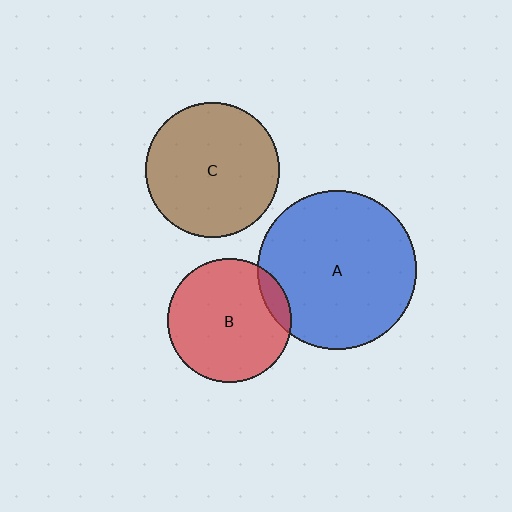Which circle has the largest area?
Circle A (blue).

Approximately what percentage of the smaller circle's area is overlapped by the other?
Approximately 10%.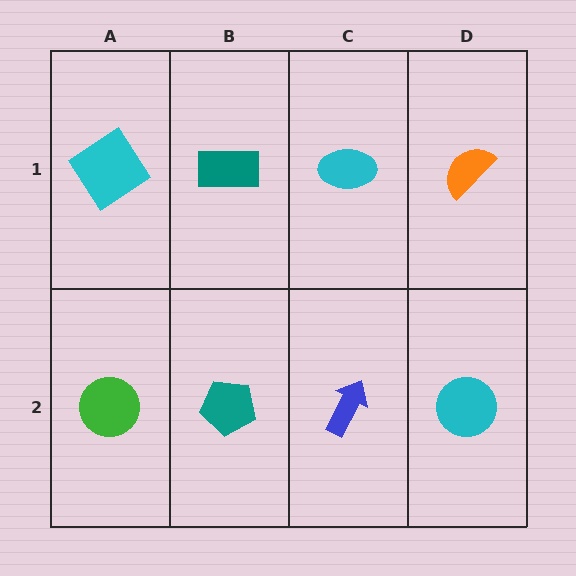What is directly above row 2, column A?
A cyan diamond.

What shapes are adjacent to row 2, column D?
An orange semicircle (row 1, column D), a blue arrow (row 2, column C).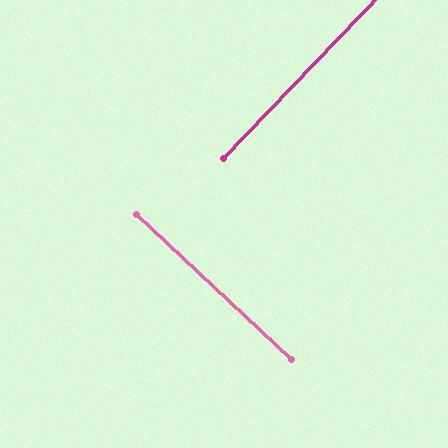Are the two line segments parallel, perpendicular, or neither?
Perpendicular — they meet at approximately 90°.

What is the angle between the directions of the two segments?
Approximately 90 degrees.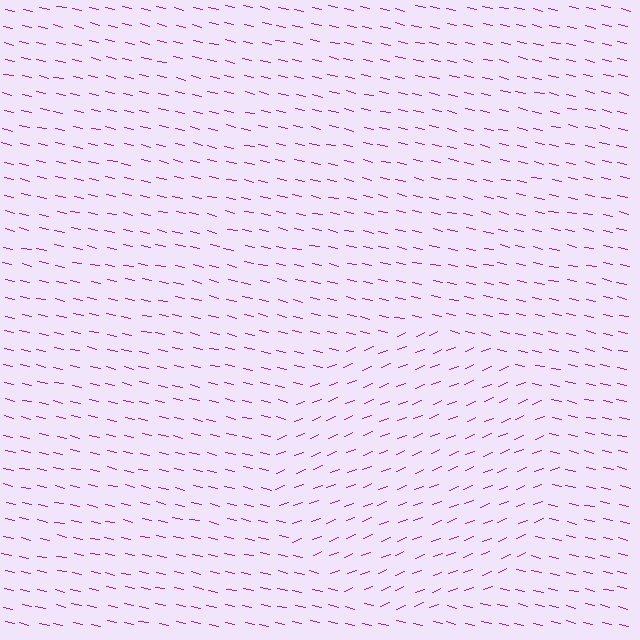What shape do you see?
I see a circle.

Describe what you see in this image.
The image is filled with small purple line segments. A circle region in the image has lines oriented differently from the surrounding lines, creating a visible texture boundary.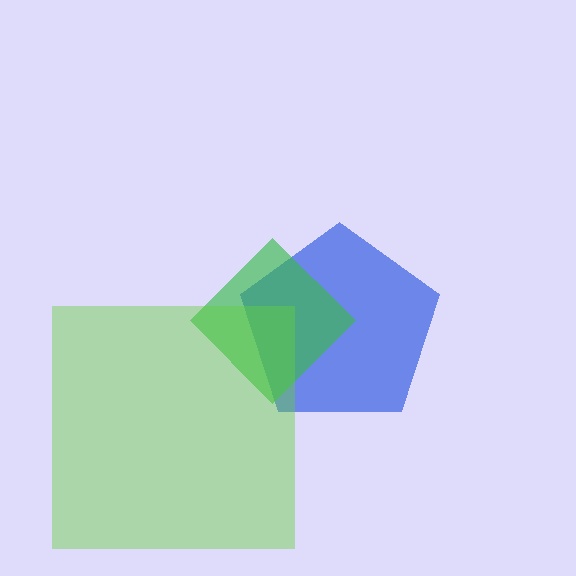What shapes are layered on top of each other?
The layered shapes are: a blue pentagon, a green diamond, a lime square.